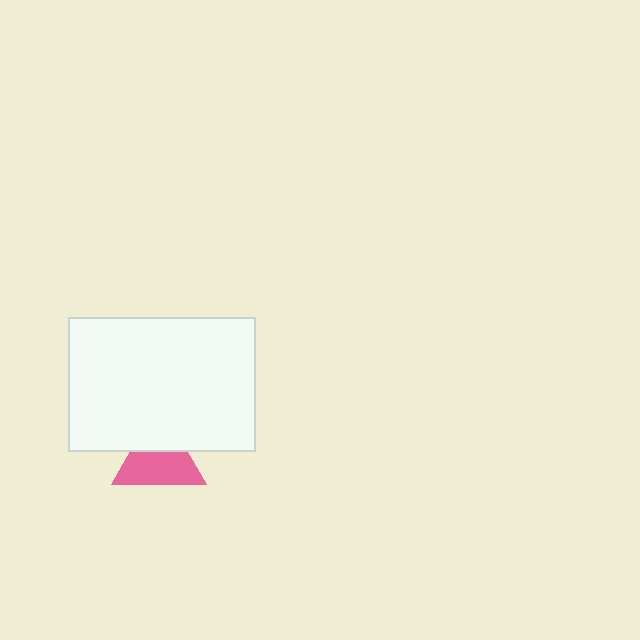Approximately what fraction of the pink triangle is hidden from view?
Roughly 35% of the pink triangle is hidden behind the white rectangle.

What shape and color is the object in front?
The object in front is a white rectangle.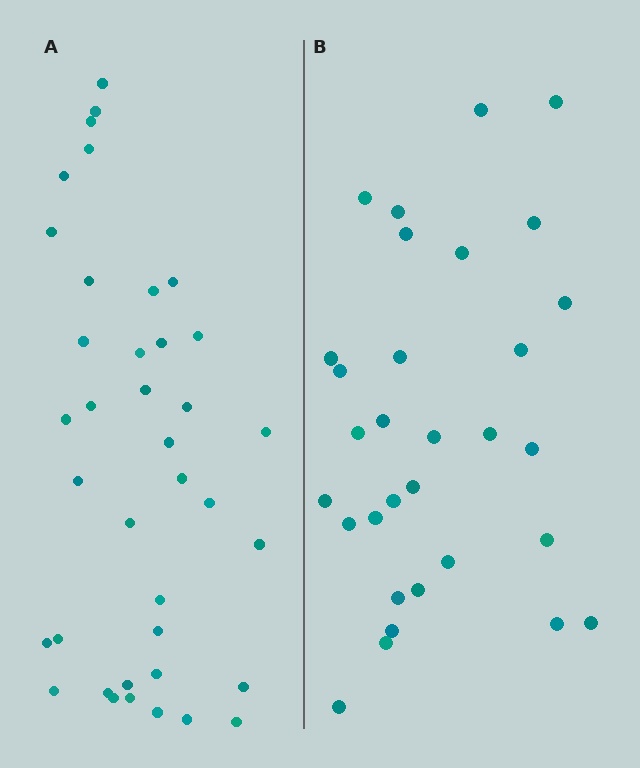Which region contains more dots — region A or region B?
Region A (the left region) has more dots.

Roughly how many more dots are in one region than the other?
Region A has roughly 8 or so more dots than region B.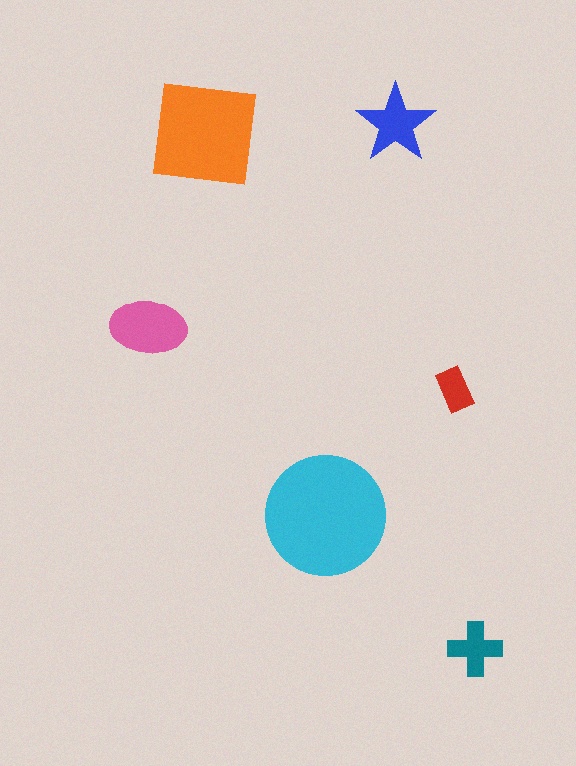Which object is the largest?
The cyan circle.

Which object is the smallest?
The red rectangle.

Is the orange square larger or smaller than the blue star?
Larger.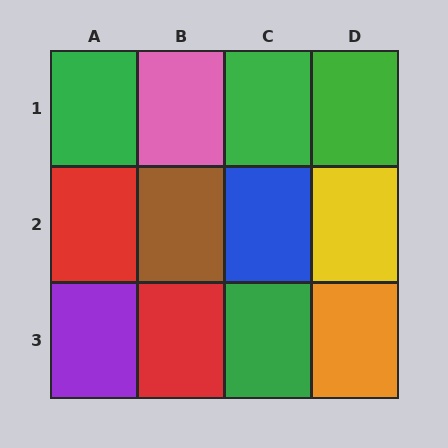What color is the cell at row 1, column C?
Green.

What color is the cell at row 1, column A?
Green.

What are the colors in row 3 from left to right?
Purple, red, green, orange.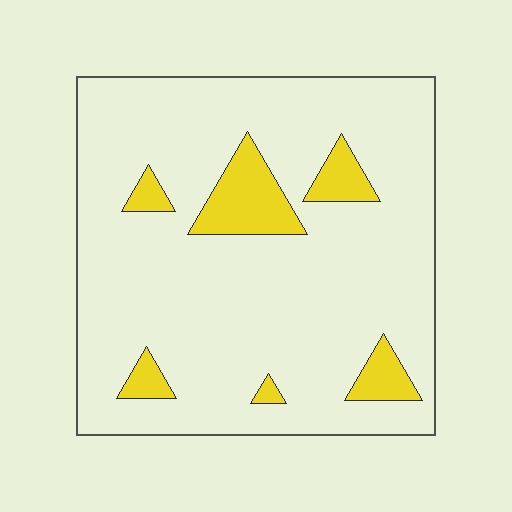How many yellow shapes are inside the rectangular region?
6.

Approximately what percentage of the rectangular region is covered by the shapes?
Approximately 10%.